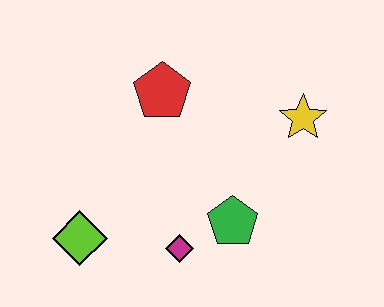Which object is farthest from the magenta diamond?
The yellow star is farthest from the magenta diamond.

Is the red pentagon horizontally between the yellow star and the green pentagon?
No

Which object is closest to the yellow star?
The green pentagon is closest to the yellow star.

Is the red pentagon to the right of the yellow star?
No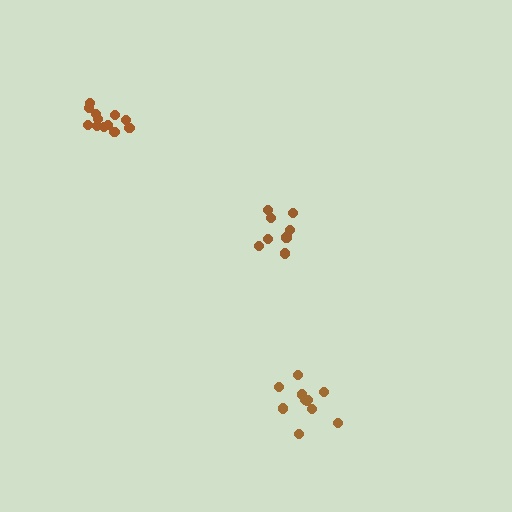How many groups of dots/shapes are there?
There are 3 groups.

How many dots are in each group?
Group 1: 8 dots, Group 2: 11 dots, Group 3: 12 dots (31 total).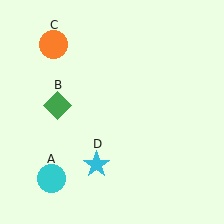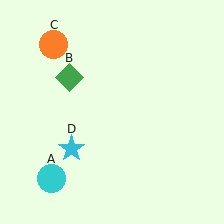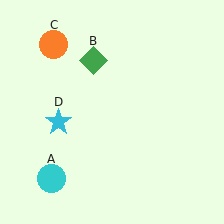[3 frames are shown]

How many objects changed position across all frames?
2 objects changed position: green diamond (object B), cyan star (object D).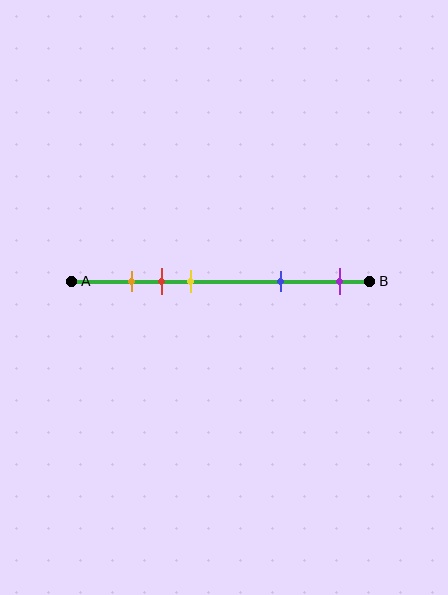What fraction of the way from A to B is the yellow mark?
The yellow mark is approximately 40% (0.4) of the way from A to B.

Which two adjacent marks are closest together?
The orange and red marks are the closest adjacent pair.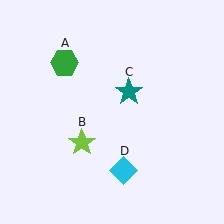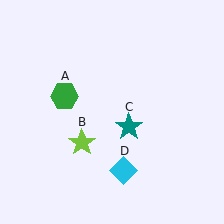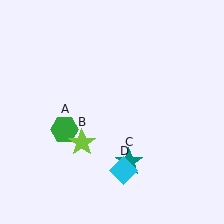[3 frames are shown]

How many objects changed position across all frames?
2 objects changed position: green hexagon (object A), teal star (object C).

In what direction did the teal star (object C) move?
The teal star (object C) moved down.